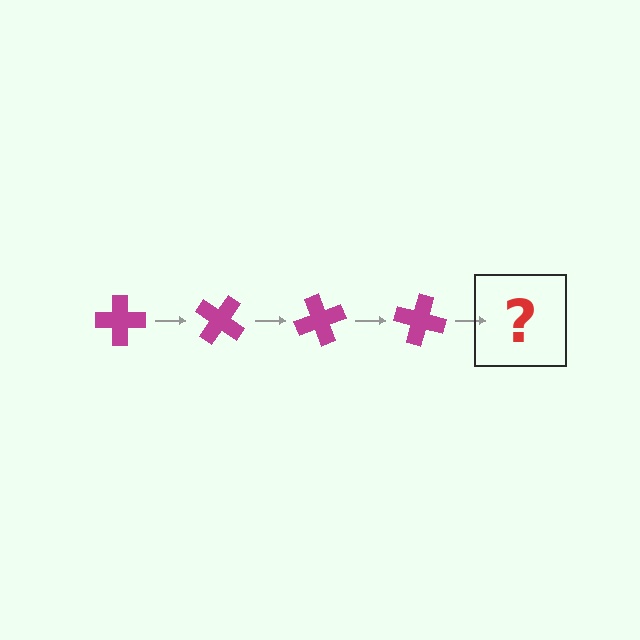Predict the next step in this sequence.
The next step is a magenta cross rotated 140 degrees.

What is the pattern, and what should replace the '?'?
The pattern is that the cross rotates 35 degrees each step. The '?' should be a magenta cross rotated 140 degrees.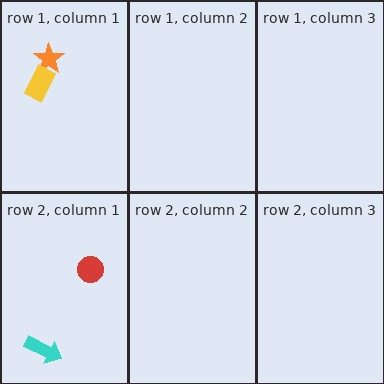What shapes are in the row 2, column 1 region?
The cyan arrow, the red circle.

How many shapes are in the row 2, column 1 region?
2.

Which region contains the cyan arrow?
The row 2, column 1 region.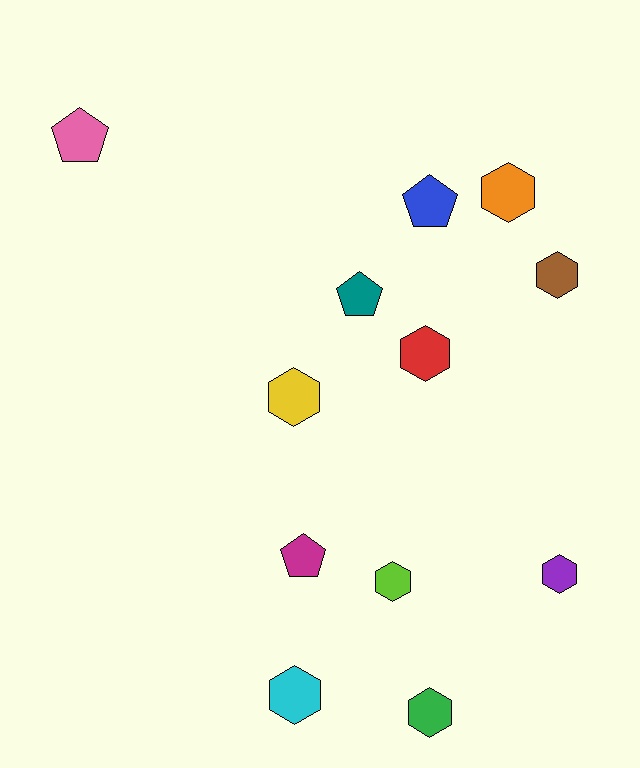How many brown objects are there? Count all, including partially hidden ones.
There is 1 brown object.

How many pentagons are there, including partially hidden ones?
There are 4 pentagons.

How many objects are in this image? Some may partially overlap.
There are 12 objects.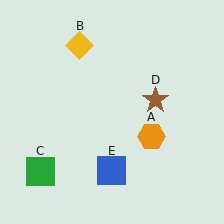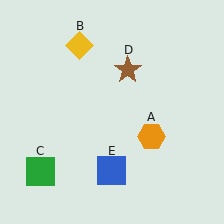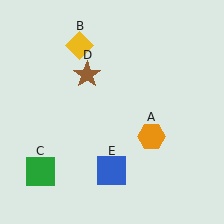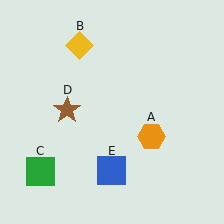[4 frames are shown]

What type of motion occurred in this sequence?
The brown star (object D) rotated counterclockwise around the center of the scene.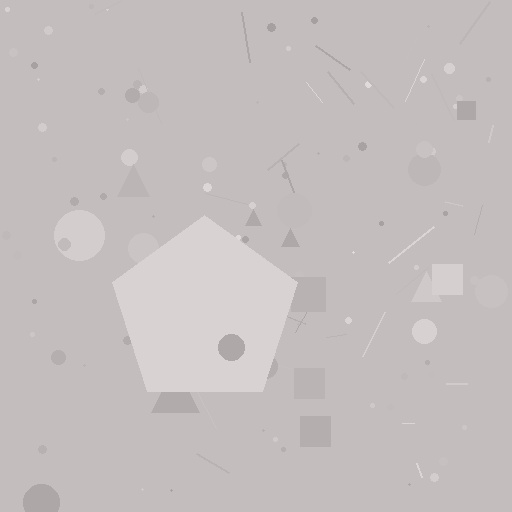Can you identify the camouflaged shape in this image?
The camouflaged shape is a pentagon.